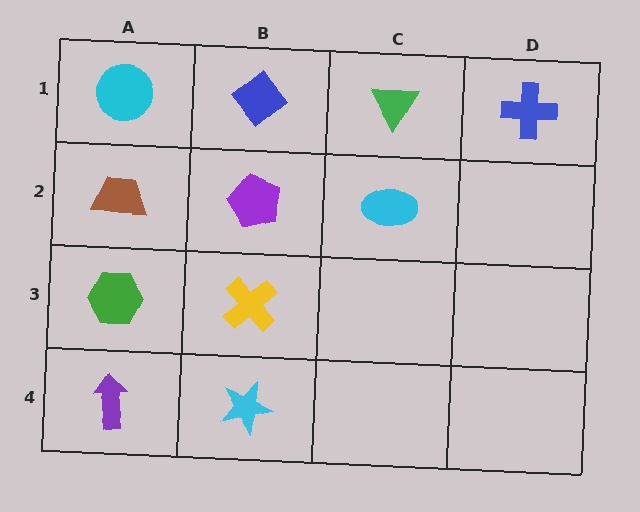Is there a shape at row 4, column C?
No, that cell is empty.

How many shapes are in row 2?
3 shapes.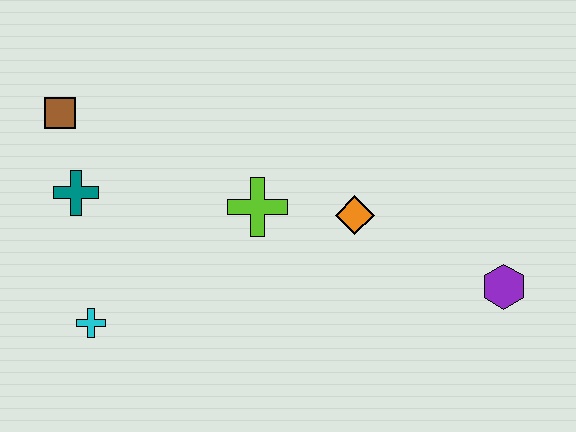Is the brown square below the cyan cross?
No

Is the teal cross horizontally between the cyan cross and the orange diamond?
No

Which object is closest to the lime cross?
The orange diamond is closest to the lime cross.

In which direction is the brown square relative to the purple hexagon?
The brown square is to the left of the purple hexagon.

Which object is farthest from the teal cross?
The purple hexagon is farthest from the teal cross.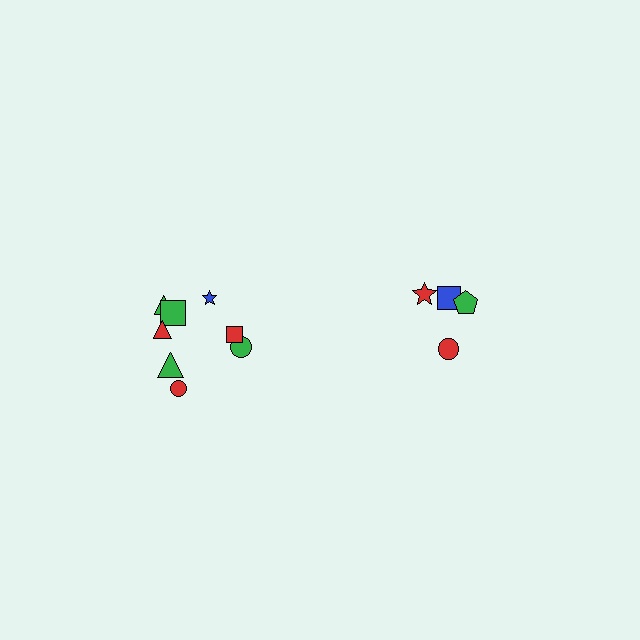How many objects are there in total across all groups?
There are 12 objects.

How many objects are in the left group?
There are 8 objects.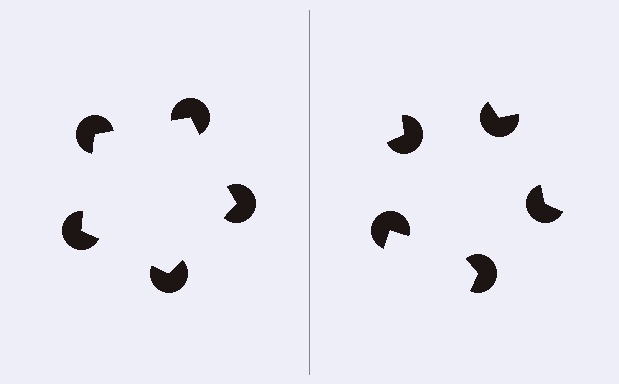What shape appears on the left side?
An illusory pentagon.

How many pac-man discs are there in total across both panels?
10 — 5 on each side.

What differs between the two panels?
The pac-man discs are positioned identically on both sides; only the wedge orientations differ. On the left they align to a pentagon; on the right they are misaligned.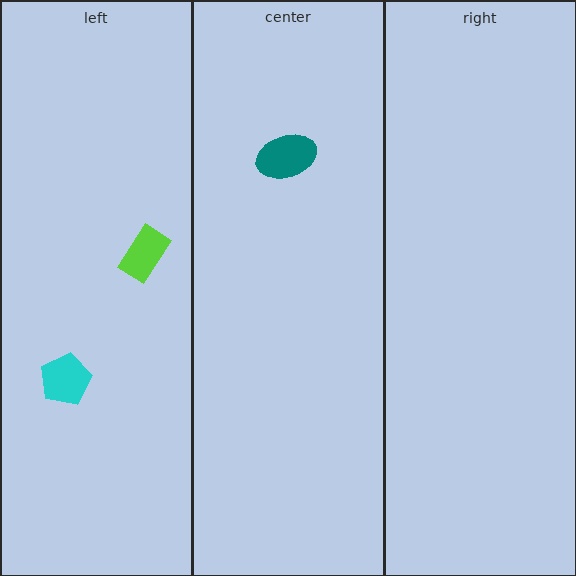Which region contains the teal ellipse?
The center region.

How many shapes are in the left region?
2.